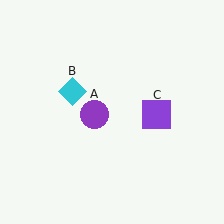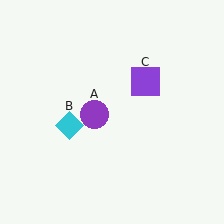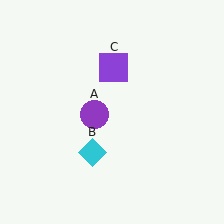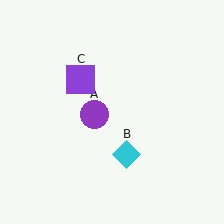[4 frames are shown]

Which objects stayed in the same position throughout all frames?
Purple circle (object A) remained stationary.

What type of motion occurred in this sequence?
The cyan diamond (object B), purple square (object C) rotated counterclockwise around the center of the scene.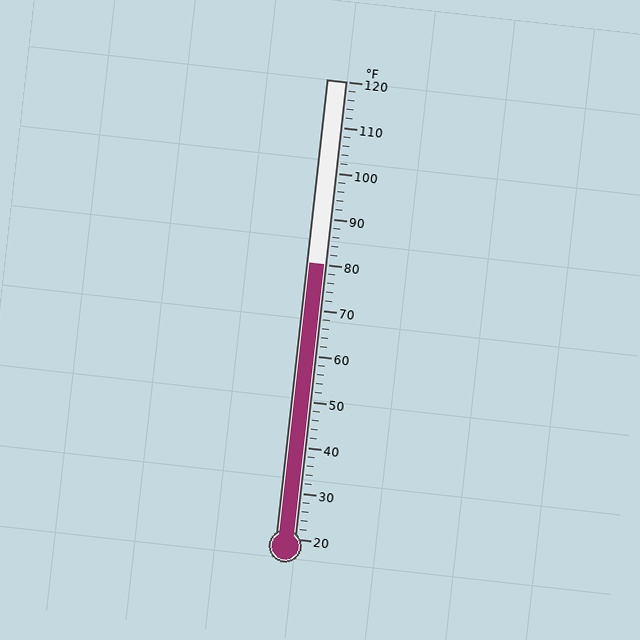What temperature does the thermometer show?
The thermometer shows approximately 80°F.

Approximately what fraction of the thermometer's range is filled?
The thermometer is filled to approximately 60% of its range.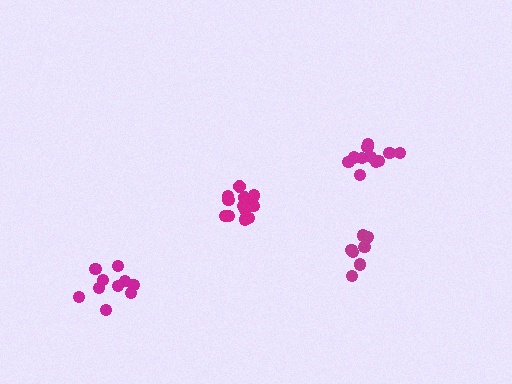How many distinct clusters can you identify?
There are 4 distinct clusters.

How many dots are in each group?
Group 1: 10 dots, Group 2: 9 dots, Group 3: 12 dots, Group 4: 12 dots (43 total).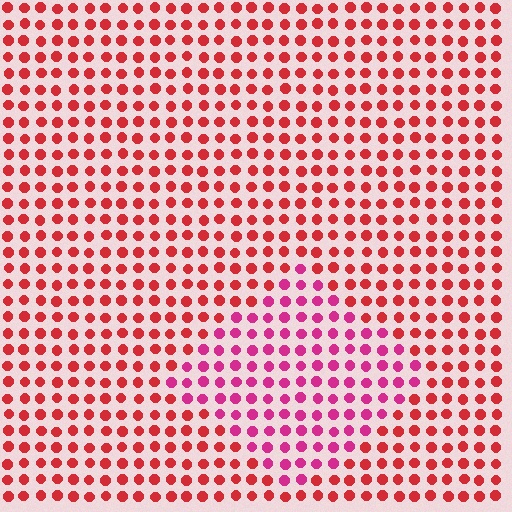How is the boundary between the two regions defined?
The boundary is defined purely by a slight shift in hue (about 32 degrees). Spacing, size, and orientation are identical on both sides.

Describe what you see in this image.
The image is filled with small red elements in a uniform arrangement. A diamond-shaped region is visible where the elements are tinted to a slightly different hue, forming a subtle color boundary.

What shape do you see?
I see a diamond.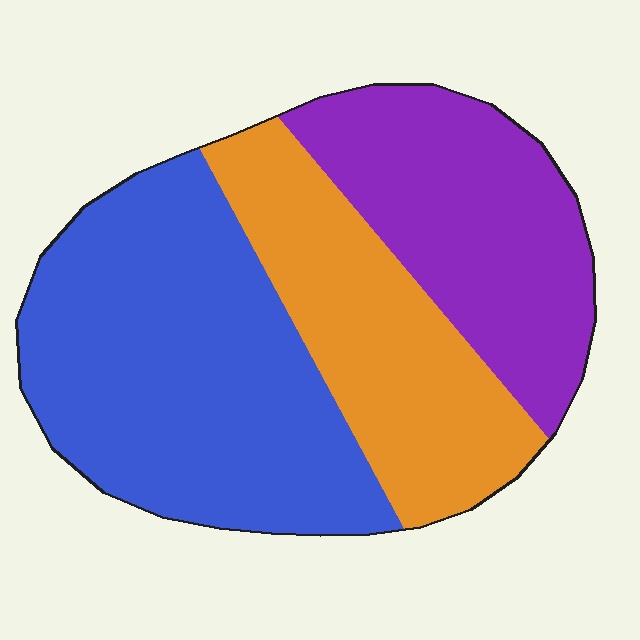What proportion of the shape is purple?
Purple takes up about one quarter (1/4) of the shape.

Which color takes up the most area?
Blue, at roughly 45%.